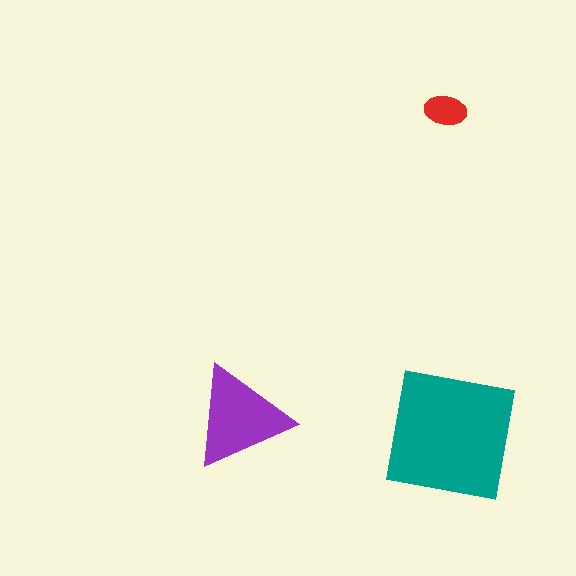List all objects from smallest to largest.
The red ellipse, the purple triangle, the teal square.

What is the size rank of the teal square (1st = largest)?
1st.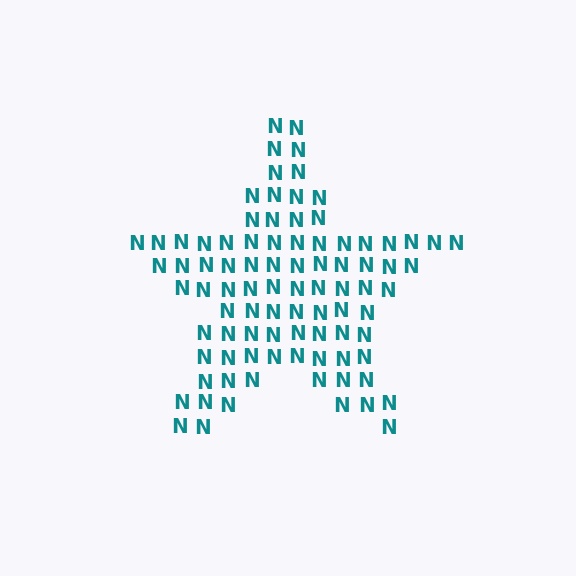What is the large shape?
The large shape is a star.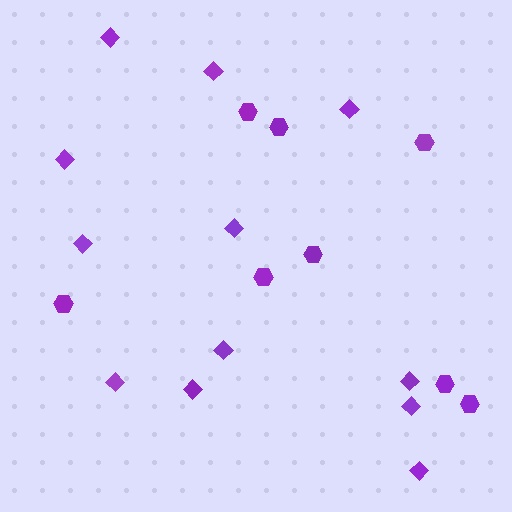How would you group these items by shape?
There are 2 groups: one group of hexagons (8) and one group of diamonds (12).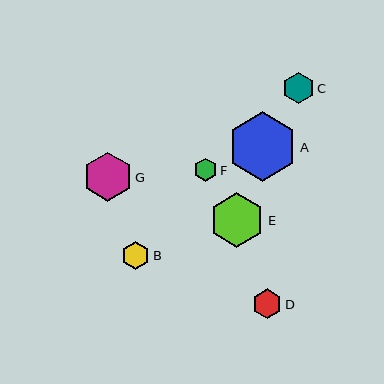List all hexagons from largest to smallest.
From largest to smallest: A, E, G, C, D, B, F.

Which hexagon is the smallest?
Hexagon F is the smallest with a size of approximately 23 pixels.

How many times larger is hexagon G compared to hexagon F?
Hexagon G is approximately 2.1 times the size of hexagon F.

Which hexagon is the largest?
Hexagon A is the largest with a size of approximately 69 pixels.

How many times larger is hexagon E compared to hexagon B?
Hexagon E is approximately 2.0 times the size of hexagon B.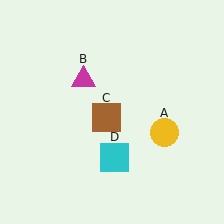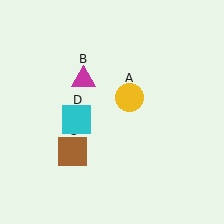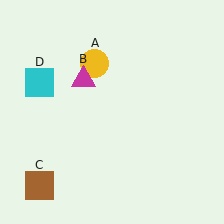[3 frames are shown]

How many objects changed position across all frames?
3 objects changed position: yellow circle (object A), brown square (object C), cyan square (object D).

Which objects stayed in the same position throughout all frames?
Magenta triangle (object B) remained stationary.